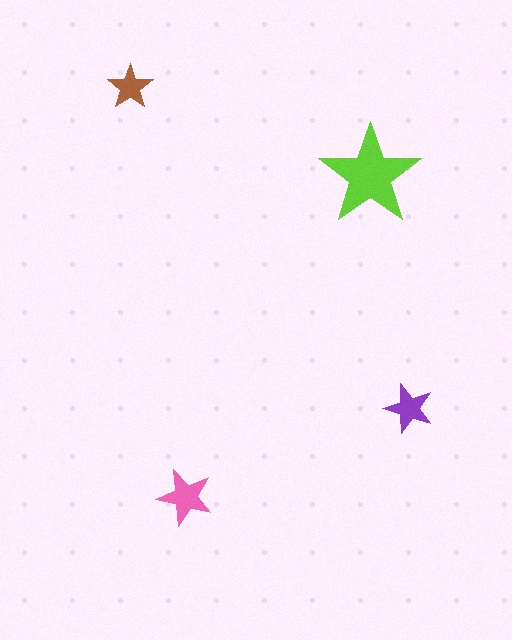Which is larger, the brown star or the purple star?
The purple one.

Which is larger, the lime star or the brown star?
The lime one.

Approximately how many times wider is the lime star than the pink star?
About 2 times wider.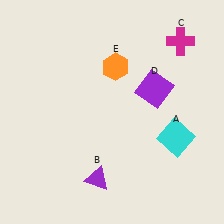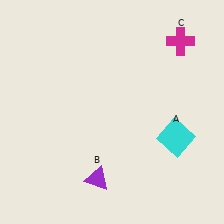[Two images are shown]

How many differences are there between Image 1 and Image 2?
There are 2 differences between the two images.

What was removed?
The orange hexagon (E), the purple square (D) were removed in Image 2.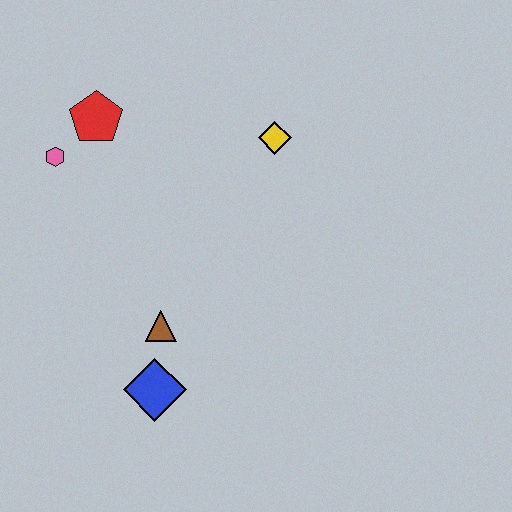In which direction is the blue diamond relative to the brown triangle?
The blue diamond is below the brown triangle.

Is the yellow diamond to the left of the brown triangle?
No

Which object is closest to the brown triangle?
The blue diamond is closest to the brown triangle.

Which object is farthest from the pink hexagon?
The blue diamond is farthest from the pink hexagon.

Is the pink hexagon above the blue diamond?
Yes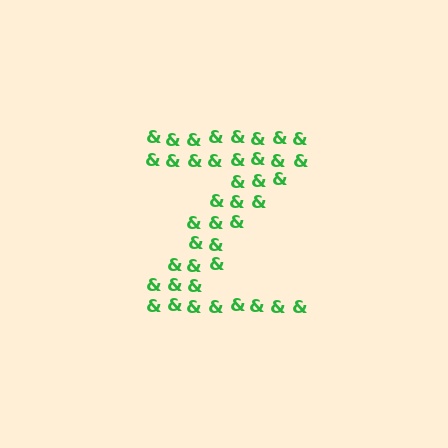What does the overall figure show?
The overall figure shows the letter Z.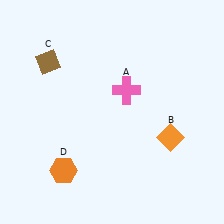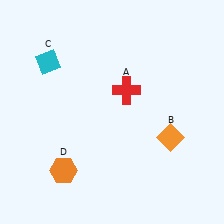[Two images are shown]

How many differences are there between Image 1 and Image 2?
There are 2 differences between the two images.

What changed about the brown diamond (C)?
In Image 1, C is brown. In Image 2, it changed to cyan.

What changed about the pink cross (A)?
In Image 1, A is pink. In Image 2, it changed to red.